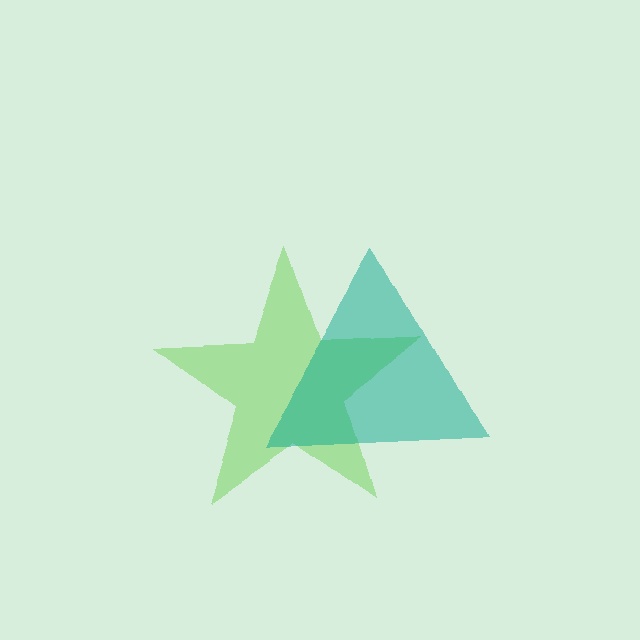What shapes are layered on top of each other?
The layered shapes are: a lime star, a teal triangle.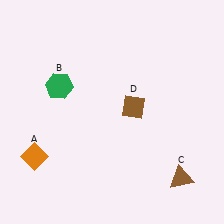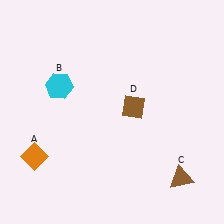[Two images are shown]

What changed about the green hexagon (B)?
In Image 1, B is green. In Image 2, it changed to cyan.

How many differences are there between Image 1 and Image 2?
There is 1 difference between the two images.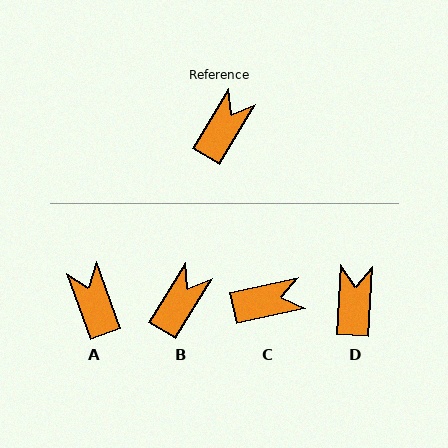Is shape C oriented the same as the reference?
No, it is off by about 46 degrees.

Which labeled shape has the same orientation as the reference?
B.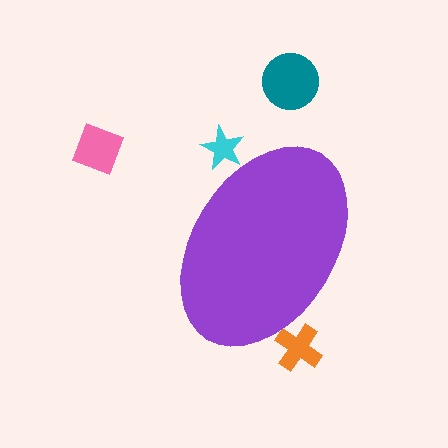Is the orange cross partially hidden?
Yes, the orange cross is partially hidden behind the purple ellipse.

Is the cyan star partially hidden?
Yes, the cyan star is partially hidden behind the purple ellipse.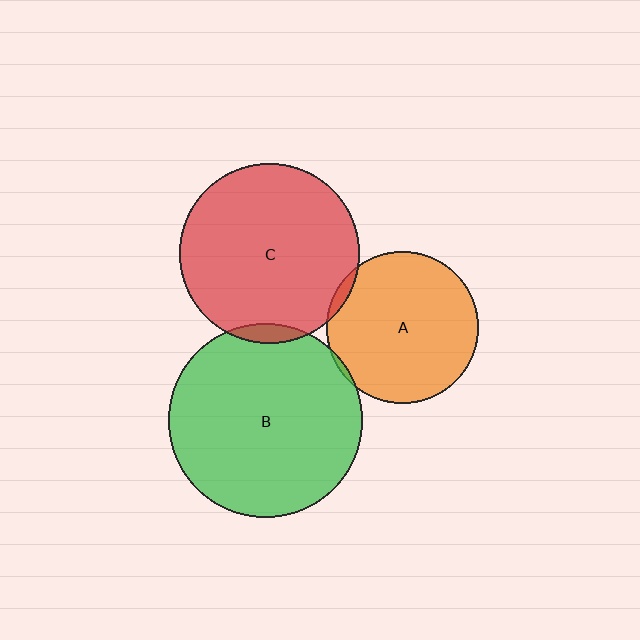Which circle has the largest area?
Circle B (green).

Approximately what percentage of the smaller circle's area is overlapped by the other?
Approximately 5%.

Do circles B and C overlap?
Yes.